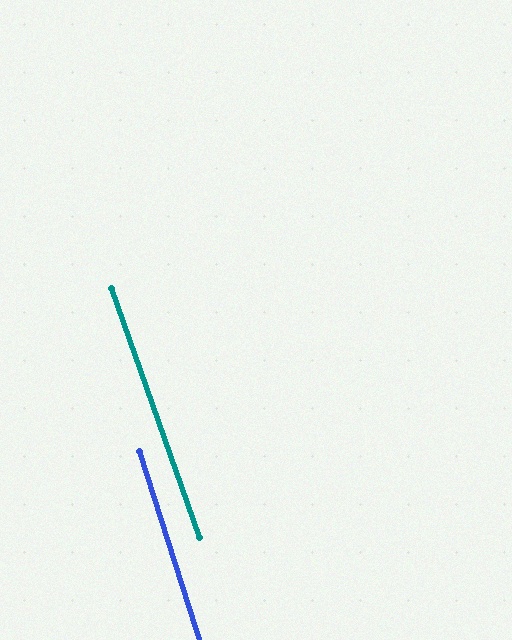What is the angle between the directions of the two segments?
Approximately 2 degrees.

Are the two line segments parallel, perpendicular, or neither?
Parallel — their directions differ by only 1.8°.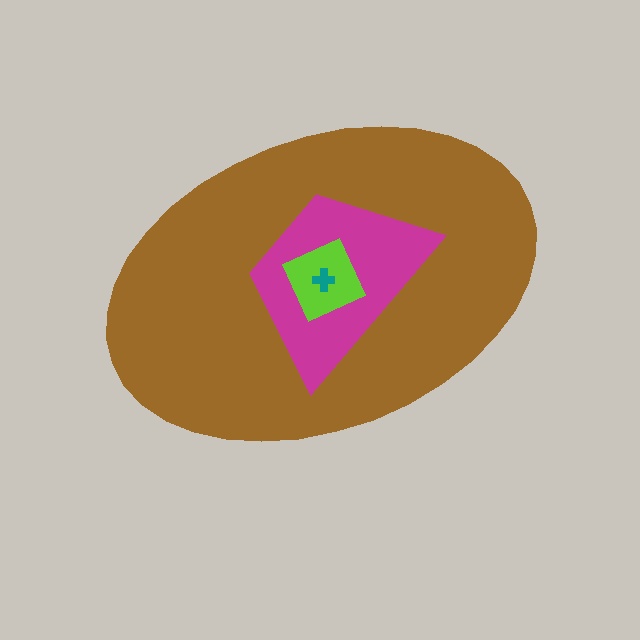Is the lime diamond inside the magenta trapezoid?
Yes.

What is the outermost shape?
The brown ellipse.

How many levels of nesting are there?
4.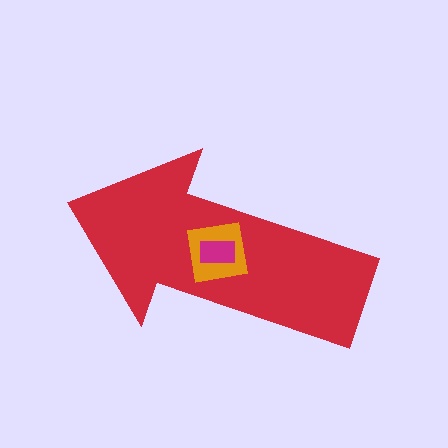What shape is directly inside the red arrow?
The orange square.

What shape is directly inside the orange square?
The magenta rectangle.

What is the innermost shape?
The magenta rectangle.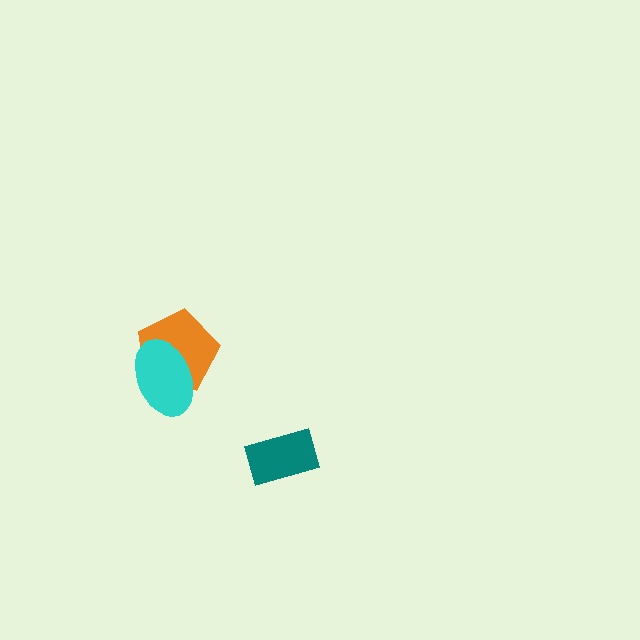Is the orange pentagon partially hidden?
Yes, it is partially covered by another shape.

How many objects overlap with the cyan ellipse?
1 object overlaps with the cyan ellipse.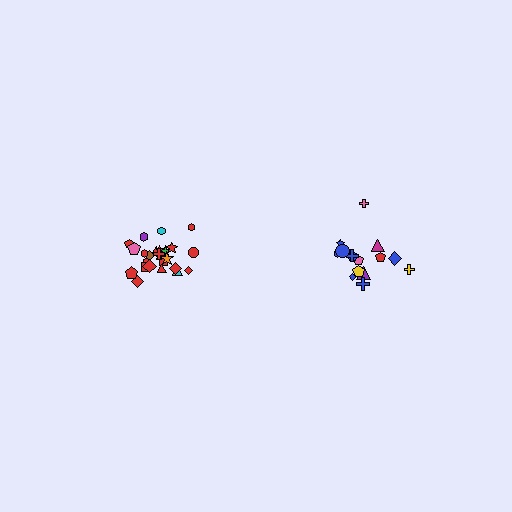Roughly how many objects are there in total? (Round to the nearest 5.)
Roughly 40 objects in total.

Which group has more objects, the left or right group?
The left group.